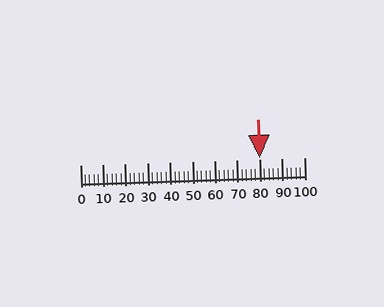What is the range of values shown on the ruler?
The ruler shows values from 0 to 100.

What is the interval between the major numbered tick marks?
The major tick marks are spaced 10 units apart.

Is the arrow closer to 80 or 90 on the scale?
The arrow is closer to 80.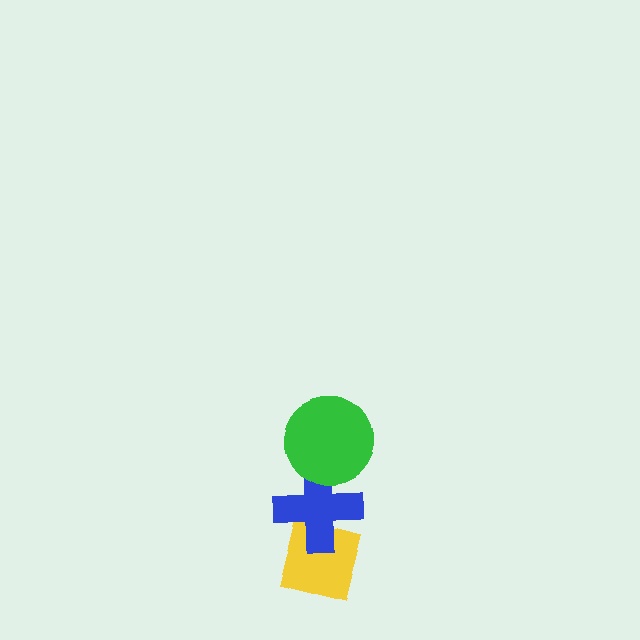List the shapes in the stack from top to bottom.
From top to bottom: the green circle, the blue cross, the yellow square.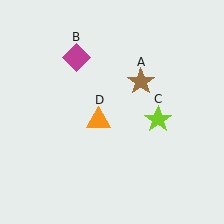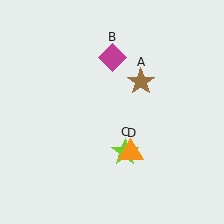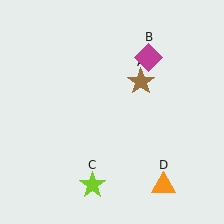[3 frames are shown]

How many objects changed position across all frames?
3 objects changed position: magenta diamond (object B), lime star (object C), orange triangle (object D).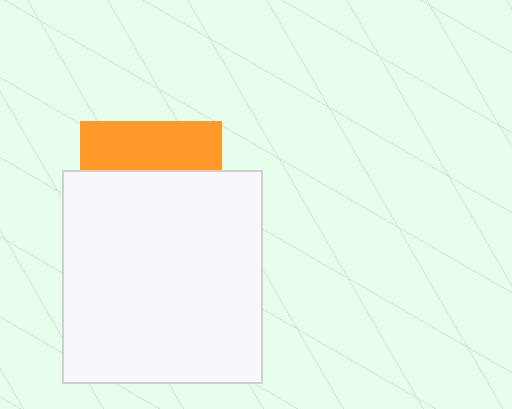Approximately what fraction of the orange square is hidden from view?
Roughly 66% of the orange square is hidden behind the white rectangle.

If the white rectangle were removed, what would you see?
You would see the complete orange square.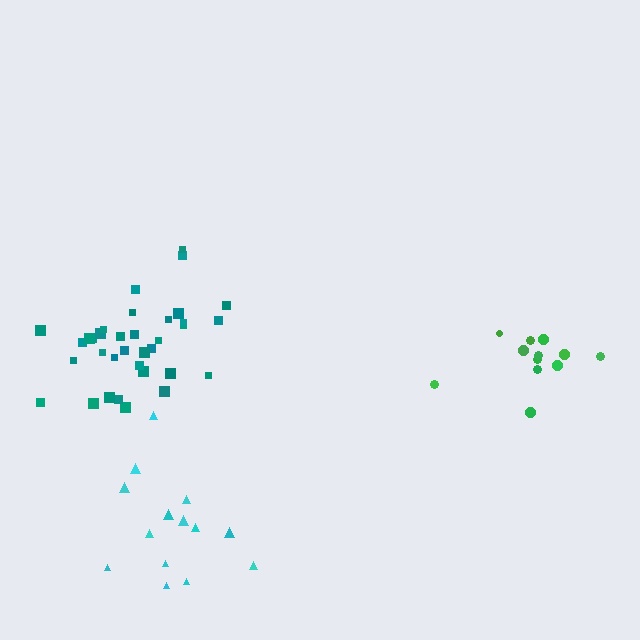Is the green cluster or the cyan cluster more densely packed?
Green.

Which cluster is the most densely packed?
Teal.